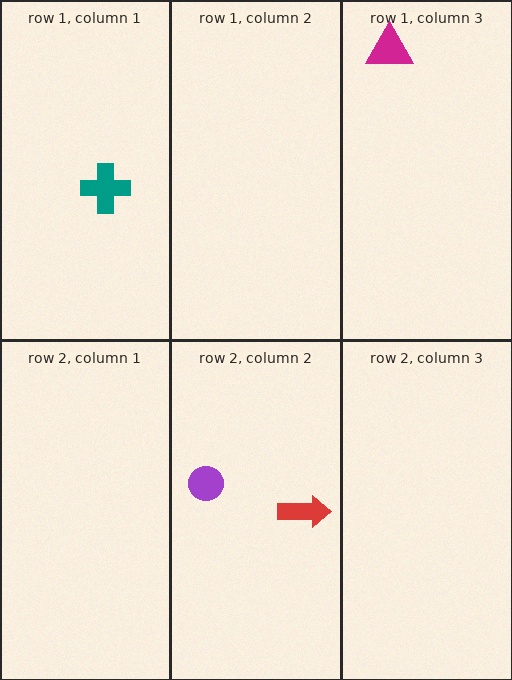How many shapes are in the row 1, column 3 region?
1.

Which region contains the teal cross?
The row 1, column 1 region.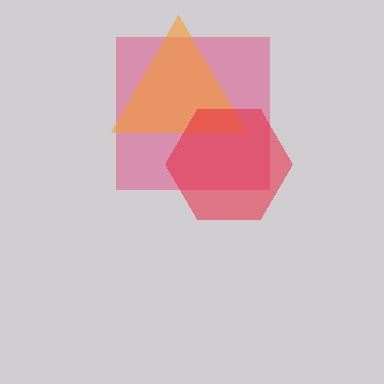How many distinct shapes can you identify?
There are 3 distinct shapes: a pink square, an orange triangle, a red hexagon.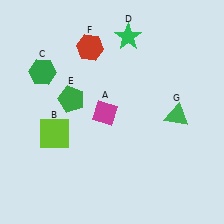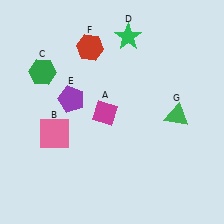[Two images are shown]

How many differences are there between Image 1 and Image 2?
There are 2 differences between the two images.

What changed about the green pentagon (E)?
In Image 1, E is green. In Image 2, it changed to purple.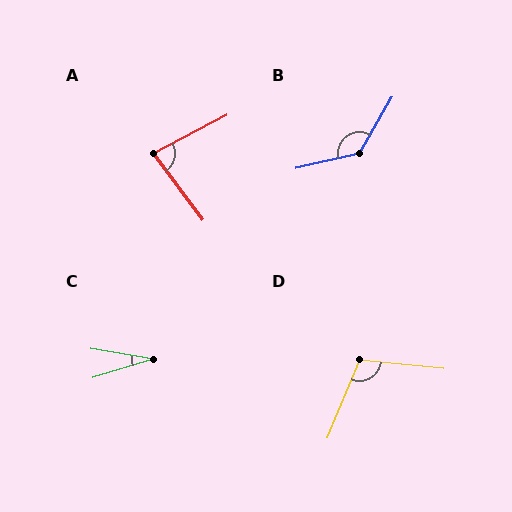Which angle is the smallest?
C, at approximately 27 degrees.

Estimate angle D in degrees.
Approximately 107 degrees.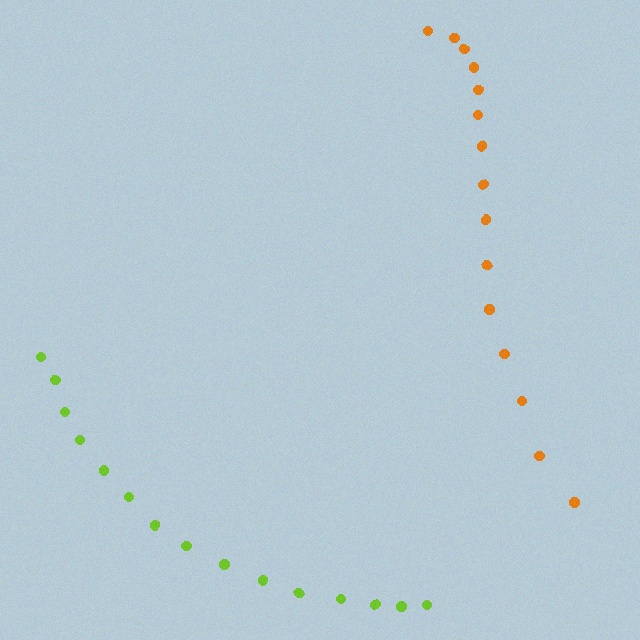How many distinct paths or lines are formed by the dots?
There are 2 distinct paths.